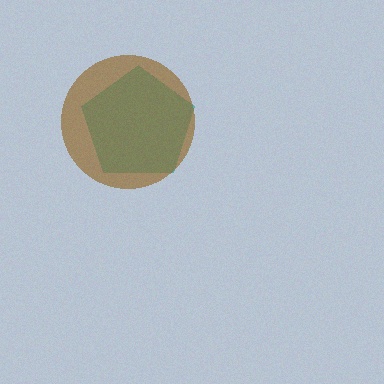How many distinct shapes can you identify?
There are 2 distinct shapes: a teal pentagon, a brown circle.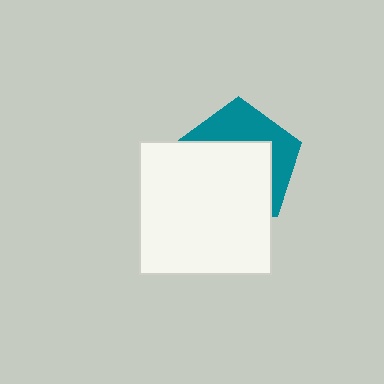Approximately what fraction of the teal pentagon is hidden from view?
Roughly 60% of the teal pentagon is hidden behind the white square.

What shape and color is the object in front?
The object in front is a white square.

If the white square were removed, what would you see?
You would see the complete teal pentagon.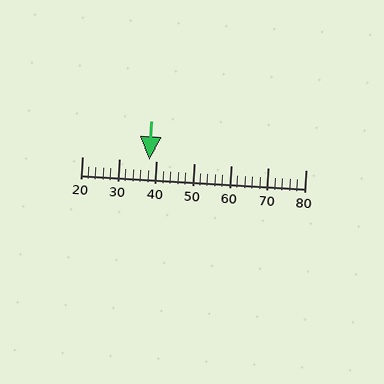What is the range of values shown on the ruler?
The ruler shows values from 20 to 80.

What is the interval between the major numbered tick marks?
The major tick marks are spaced 10 units apart.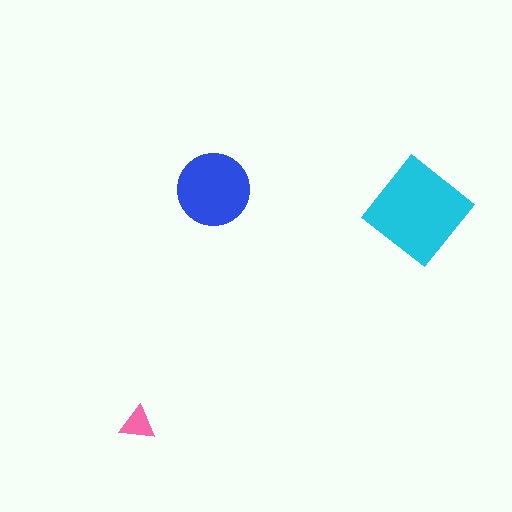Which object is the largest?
The cyan diamond.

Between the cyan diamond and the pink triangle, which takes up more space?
The cyan diamond.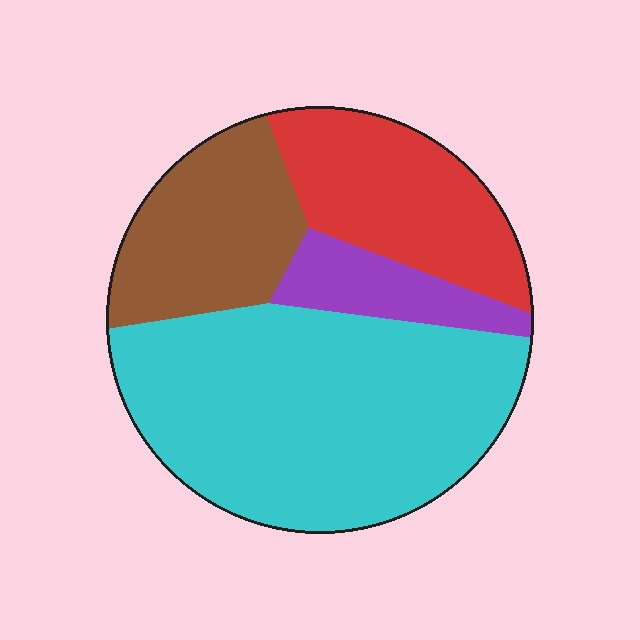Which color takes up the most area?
Cyan, at roughly 50%.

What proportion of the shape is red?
Red covers around 20% of the shape.